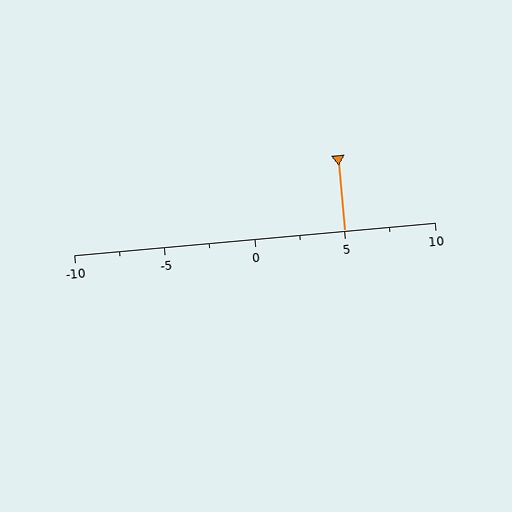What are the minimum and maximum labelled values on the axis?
The axis runs from -10 to 10.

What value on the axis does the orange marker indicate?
The marker indicates approximately 5.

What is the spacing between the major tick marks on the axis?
The major ticks are spaced 5 apart.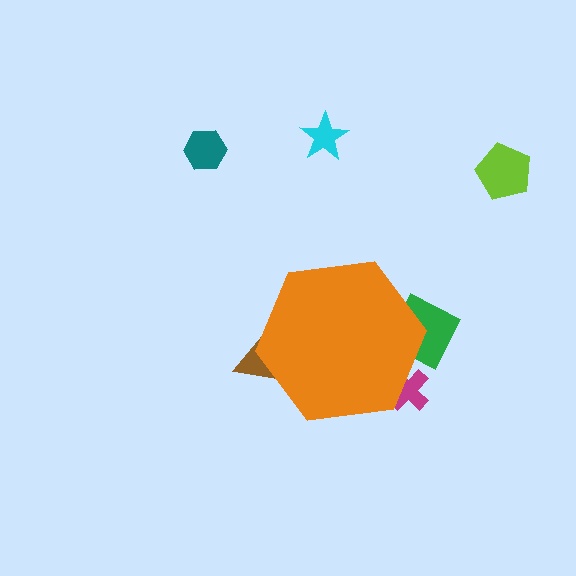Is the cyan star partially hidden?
No, the cyan star is fully visible.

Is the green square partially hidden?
Yes, the green square is partially hidden behind the orange hexagon.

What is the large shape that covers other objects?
An orange hexagon.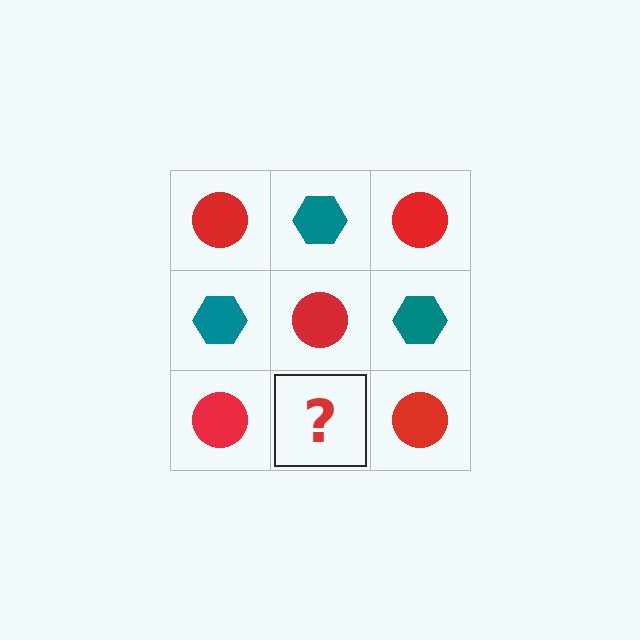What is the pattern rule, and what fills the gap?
The rule is that it alternates red circle and teal hexagon in a checkerboard pattern. The gap should be filled with a teal hexagon.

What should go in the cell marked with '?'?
The missing cell should contain a teal hexagon.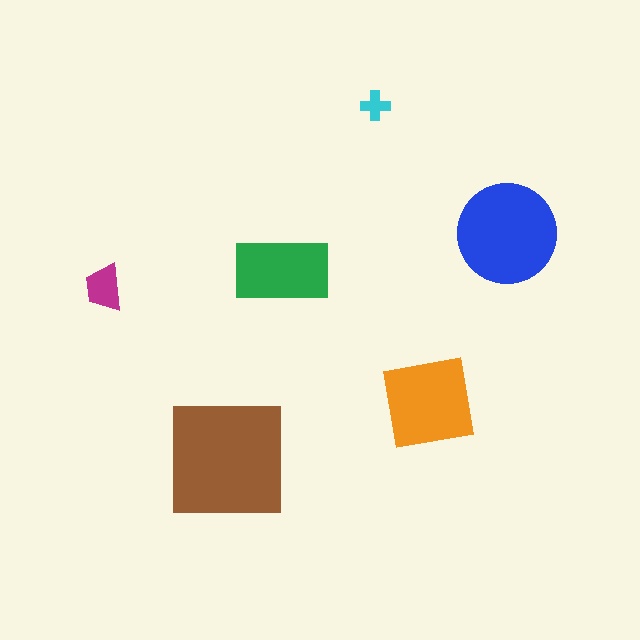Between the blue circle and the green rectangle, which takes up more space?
The blue circle.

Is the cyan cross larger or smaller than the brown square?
Smaller.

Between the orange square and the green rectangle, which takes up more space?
The orange square.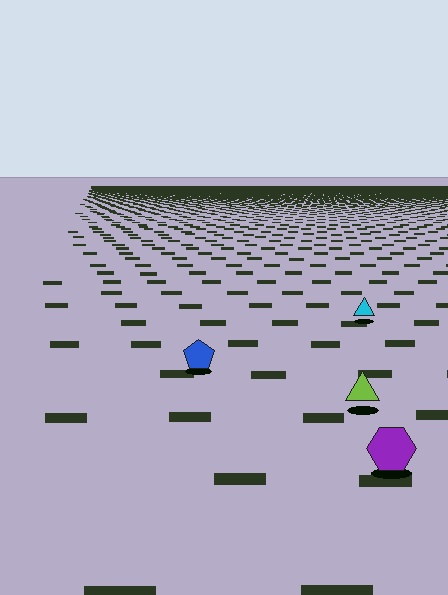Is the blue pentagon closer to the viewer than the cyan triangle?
Yes. The blue pentagon is closer — you can tell from the texture gradient: the ground texture is coarser near it.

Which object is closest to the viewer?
The purple hexagon is closest. The texture marks near it are larger and more spread out.